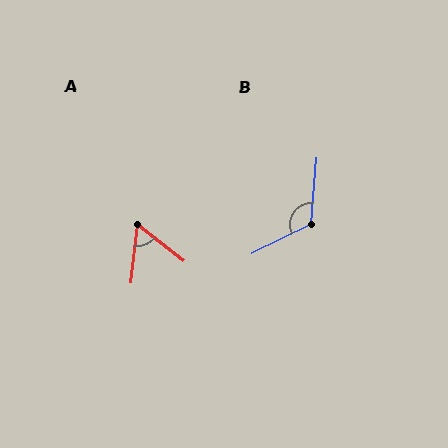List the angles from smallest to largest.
A (58°), B (121°).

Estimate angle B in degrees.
Approximately 121 degrees.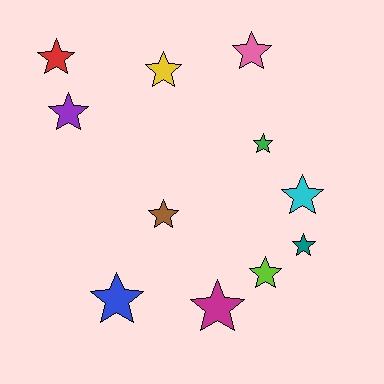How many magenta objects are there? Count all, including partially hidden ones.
There is 1 magenta object.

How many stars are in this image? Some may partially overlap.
There are 11 stars.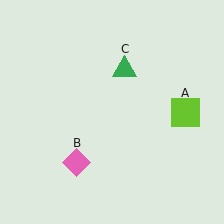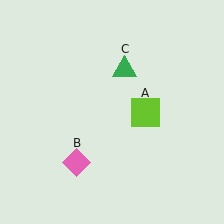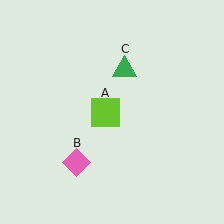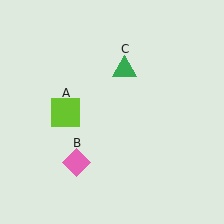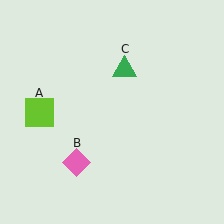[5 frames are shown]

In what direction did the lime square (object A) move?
The lime square (object A) moved left.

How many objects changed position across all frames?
1 object changed position: lime square (object A).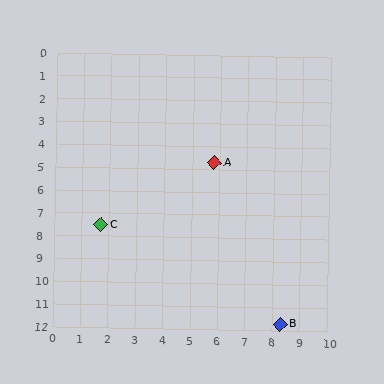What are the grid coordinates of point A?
Point A is at approximately (5.8, 4.7).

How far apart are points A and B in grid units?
Points A and B are about 7.4 grid units apart.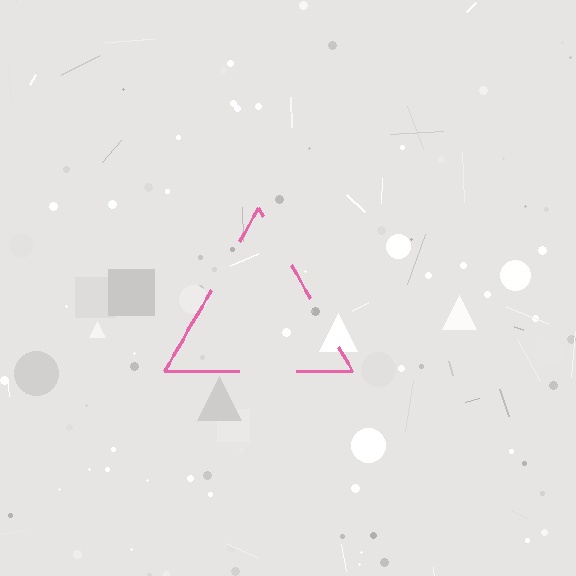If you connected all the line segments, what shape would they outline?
They would outline a triangle.